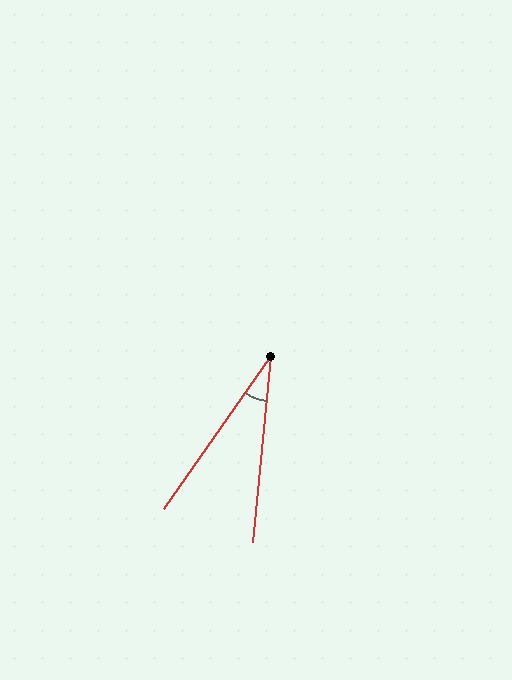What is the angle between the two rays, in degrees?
Approximately 29 degrees.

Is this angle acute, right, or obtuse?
It is acute.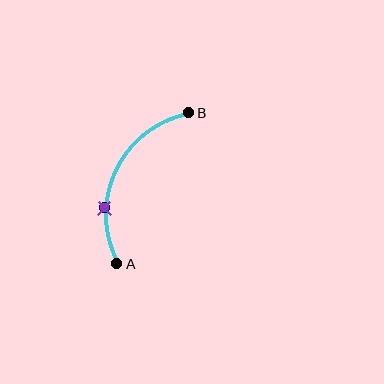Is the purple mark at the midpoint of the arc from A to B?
No. The purple mark lies on the arc but is closer to endpoint A. The arc midpoint would be at the point on the curve equidistant along the arc from both A and B.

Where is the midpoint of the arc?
The arc midpoint is the point on the curve farthest from the straight line joining A and B. It sits to the left of that line.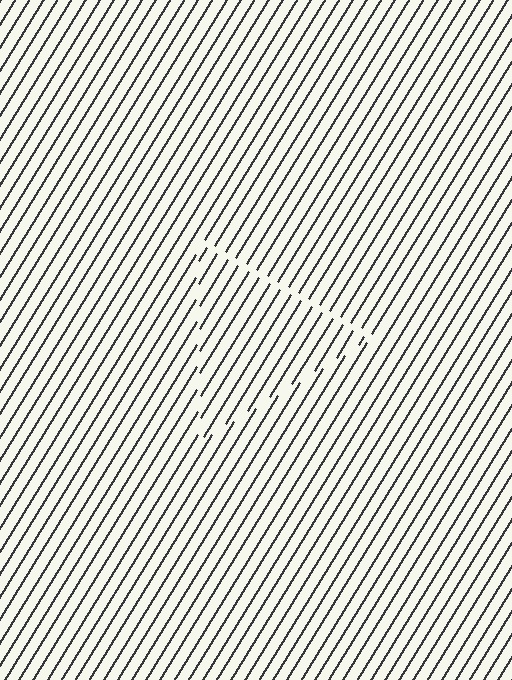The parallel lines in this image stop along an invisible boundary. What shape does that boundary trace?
An illusory triangle. The interior of the shape contains the same grating, shifted by half a period — the contour is defined by the phase discontinuity where line-ends from the inner and outer gratings abut.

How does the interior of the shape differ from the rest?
The interior of the shape contains the same grating, shifted by half a period — the contour is defined by the phase discontinuity where line-ends from the inner and outer gratings abut.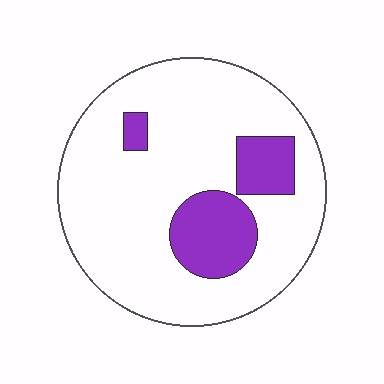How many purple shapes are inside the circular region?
3.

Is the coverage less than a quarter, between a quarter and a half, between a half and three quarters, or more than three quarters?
Less than a quarter.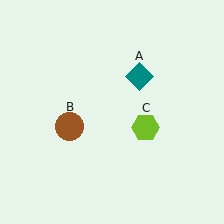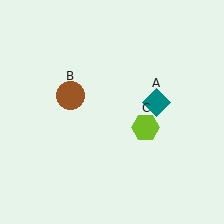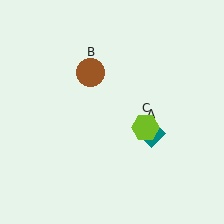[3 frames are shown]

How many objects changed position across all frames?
2 objects changed position: teal diamond (object A), brown circle (object B).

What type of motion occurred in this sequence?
The teal diamond (object A), brown circle (object B) rotated clockwise around the center of the scene.